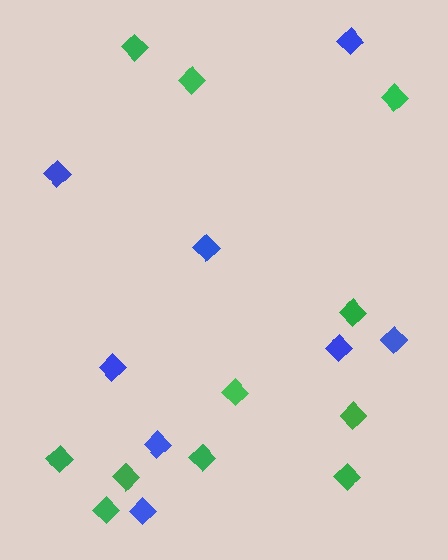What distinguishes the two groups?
There are 2 groups: one group of blue diamonds (8) and one group of green diamonds (11).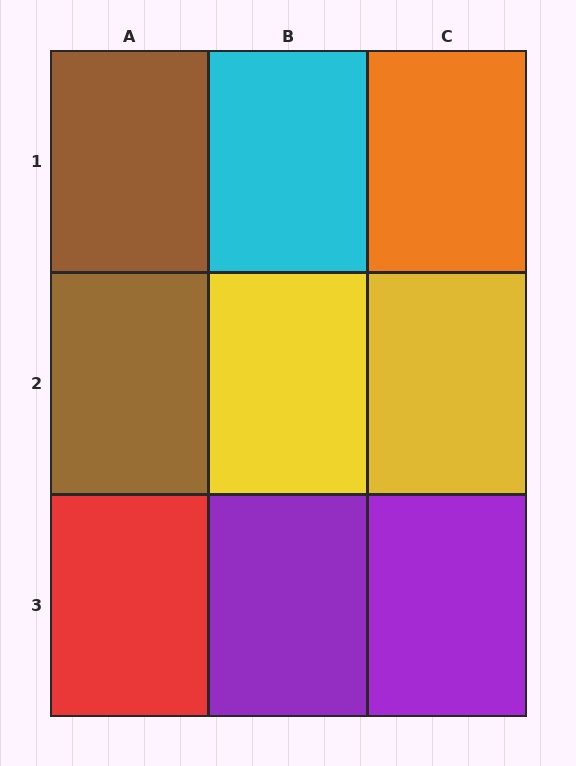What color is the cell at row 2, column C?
Yellow.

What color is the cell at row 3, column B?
Purple.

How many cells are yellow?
2 cells are yellow.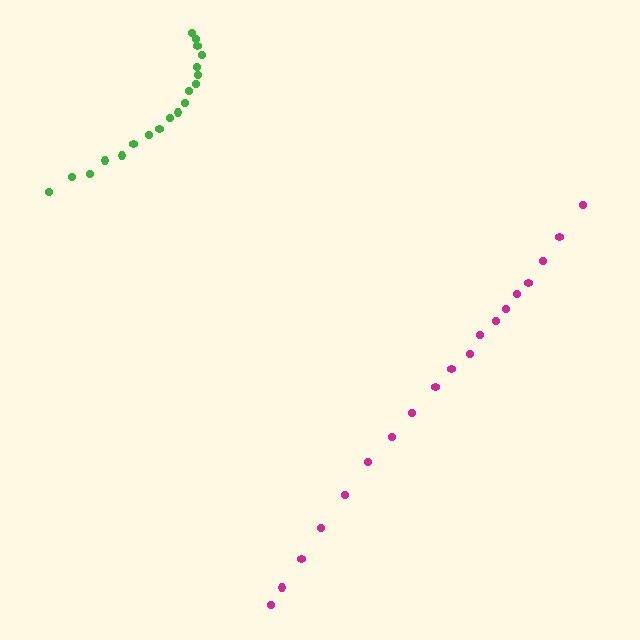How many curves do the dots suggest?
There are 2 distinct paths.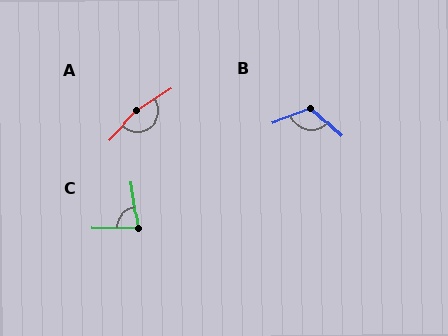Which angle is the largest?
A, at approximately 165 degrees.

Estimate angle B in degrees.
Approximately 117 degrees.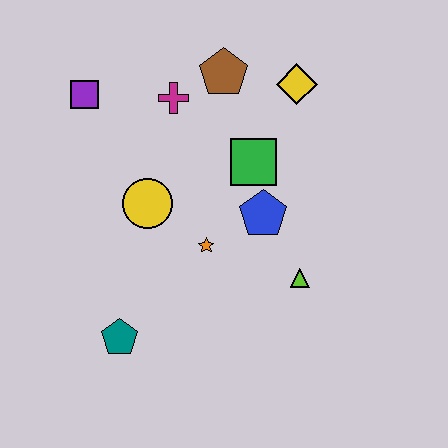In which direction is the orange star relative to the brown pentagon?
The orange star is below the brown pentagon.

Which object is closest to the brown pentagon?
The magenta cross is closest to the brown pentagon.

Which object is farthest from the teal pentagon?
The yellow diamond is farthest from the teal pentagon.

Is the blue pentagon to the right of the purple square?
Yes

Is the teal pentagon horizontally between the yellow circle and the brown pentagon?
No